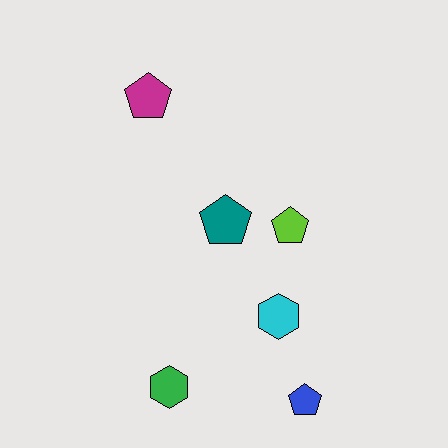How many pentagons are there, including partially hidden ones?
There are 4 pentagons.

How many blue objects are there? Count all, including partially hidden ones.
There is 1 blue object.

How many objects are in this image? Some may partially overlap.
There are 6 objects.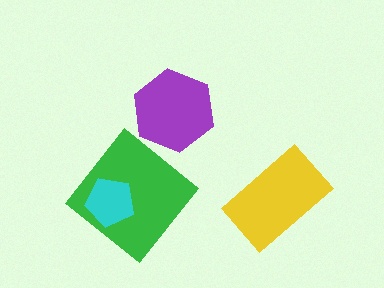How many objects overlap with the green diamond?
1 object overlaps with the green diamond.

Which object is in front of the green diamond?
The cyan pentagon is in front of the green diamond.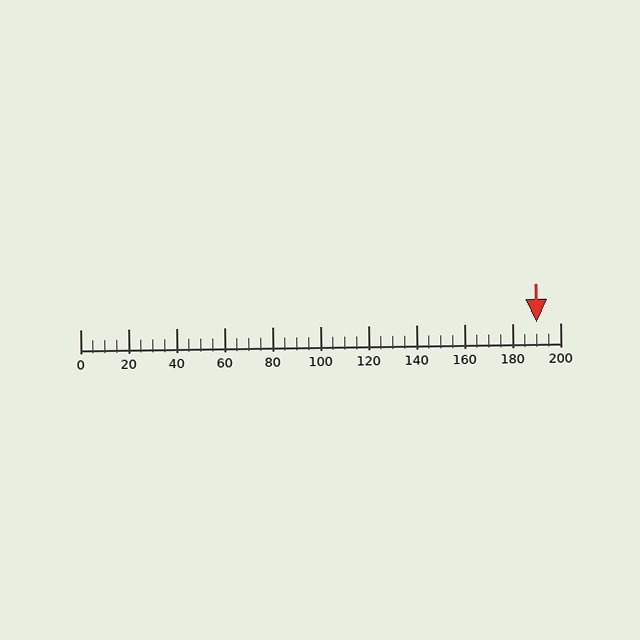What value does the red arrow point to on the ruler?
The red arrow points to approximately 190.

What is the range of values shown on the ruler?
The ruler shows values from 0 to 200.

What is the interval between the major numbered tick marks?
The major tick marks are spaced 20 units apart.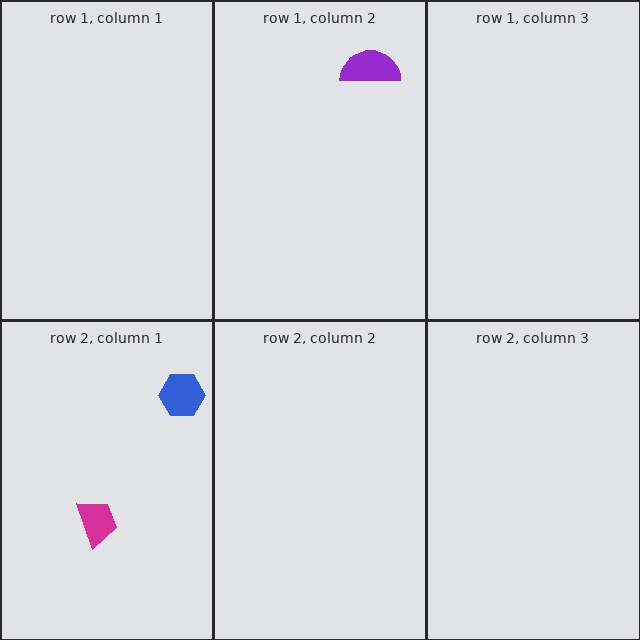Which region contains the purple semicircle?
The row 1, column 2 region.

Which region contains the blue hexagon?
The row 2, column 1 region.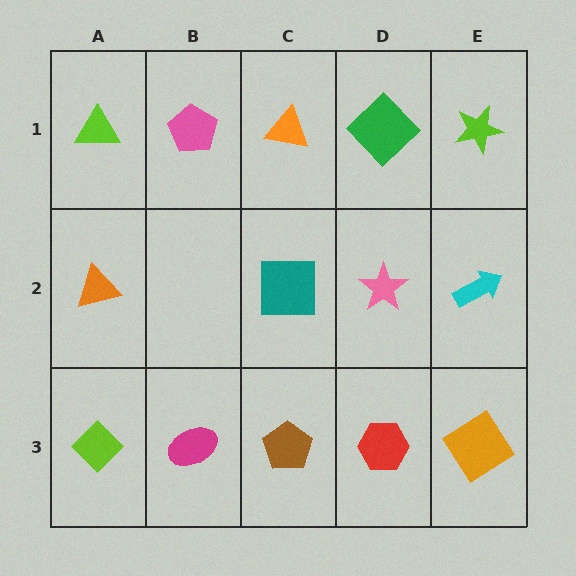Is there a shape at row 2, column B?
No, that cell is empty.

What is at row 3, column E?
An orange diamond.